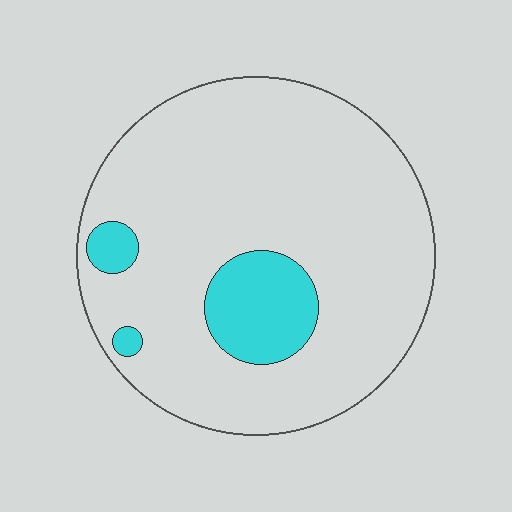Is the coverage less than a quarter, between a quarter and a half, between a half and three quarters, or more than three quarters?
Less than a quarter.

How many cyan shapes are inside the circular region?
3.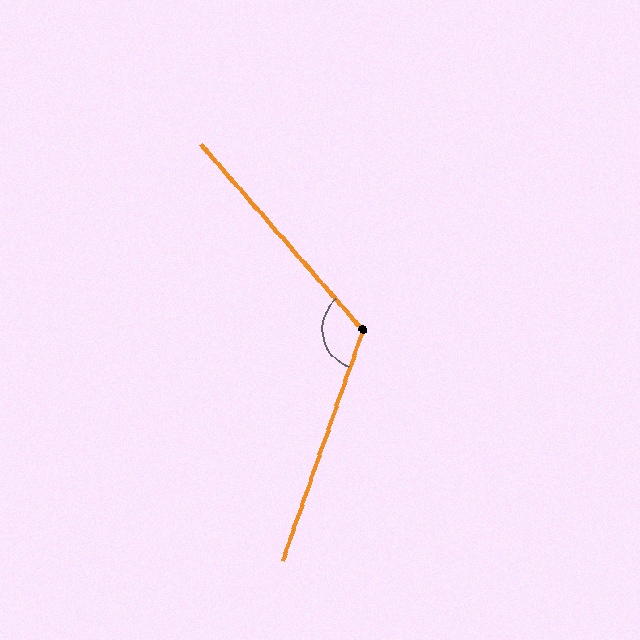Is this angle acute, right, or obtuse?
It is obtuse.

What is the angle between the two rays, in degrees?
Approximately 120 degrees.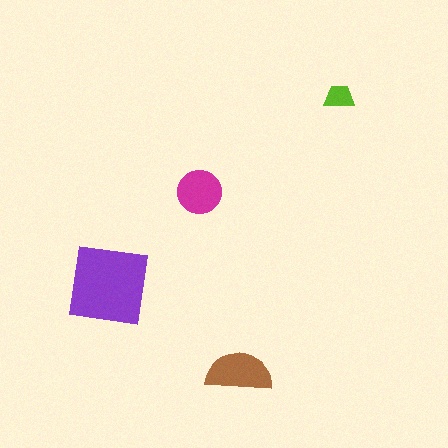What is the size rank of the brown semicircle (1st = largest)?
2nd.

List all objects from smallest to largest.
The lime trapezoid, the magenta circle, the brown semicircle, the purple square.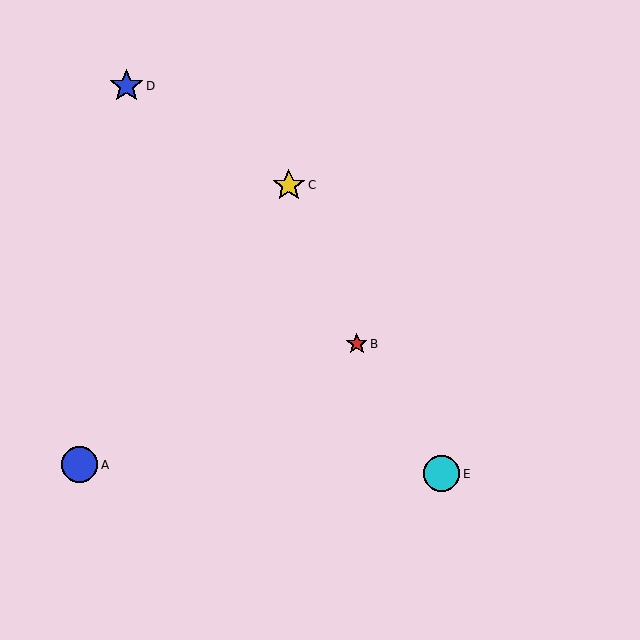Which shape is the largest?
The cyan circle (labeled E) is the largest.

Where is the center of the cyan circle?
The center of the cyan circle is at (442, 474).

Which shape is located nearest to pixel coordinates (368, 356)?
The red star (labeled B) at (357, 344) is nearest to that location.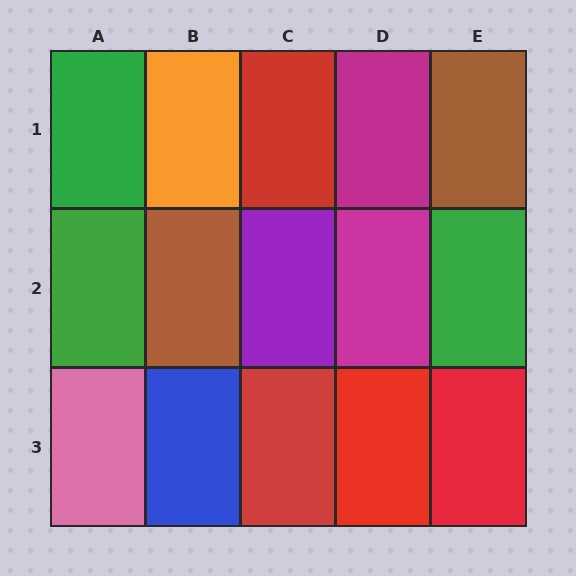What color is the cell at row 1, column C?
Red.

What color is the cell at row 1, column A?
Green.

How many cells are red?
4 cells are red.